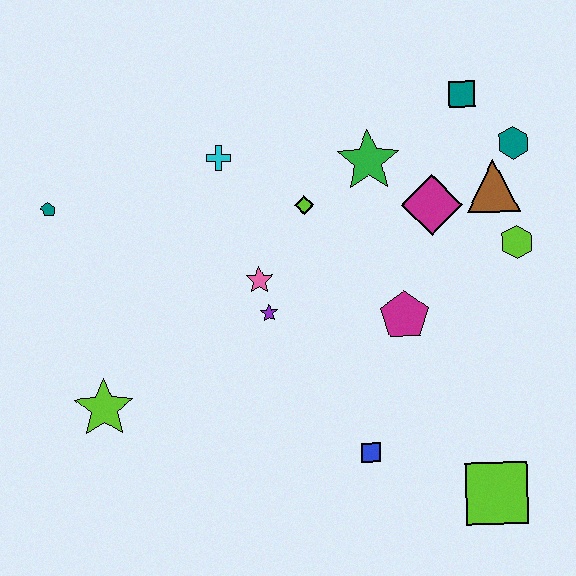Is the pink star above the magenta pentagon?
Yes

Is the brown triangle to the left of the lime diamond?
No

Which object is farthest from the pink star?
The lime square is farthest from the pink star.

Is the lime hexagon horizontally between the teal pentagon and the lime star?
No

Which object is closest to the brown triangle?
The teal hexagon is closest to the brown triangle.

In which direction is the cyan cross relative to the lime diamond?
The cyan cross is to the left of the lime diamond.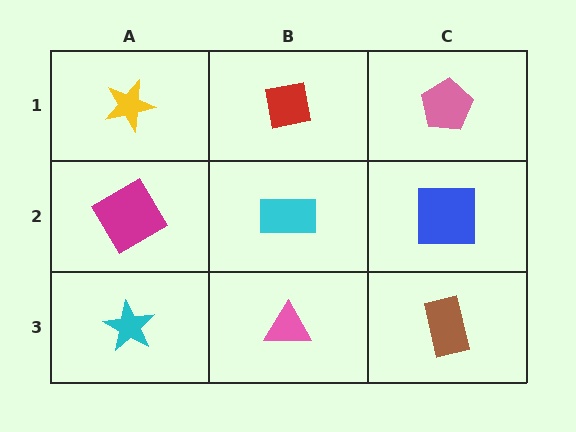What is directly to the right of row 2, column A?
A cyan rectangle.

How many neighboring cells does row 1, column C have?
2.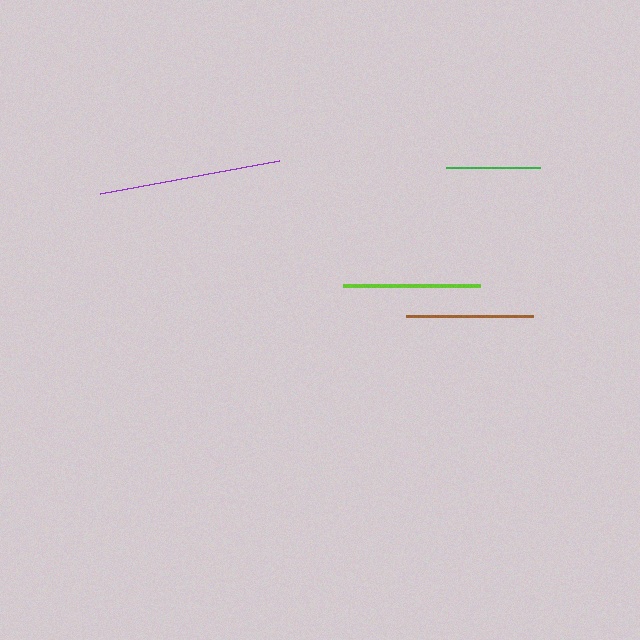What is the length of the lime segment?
The lime segment is approximately 137 pixels long.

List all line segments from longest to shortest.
From longest to shortest: purple, lime, brown, green.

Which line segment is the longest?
The purple line is the longest at approximately 182 pixels.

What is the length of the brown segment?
The brown segment is approximately 127 pixels long.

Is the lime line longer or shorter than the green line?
The lime line is longer than the green line.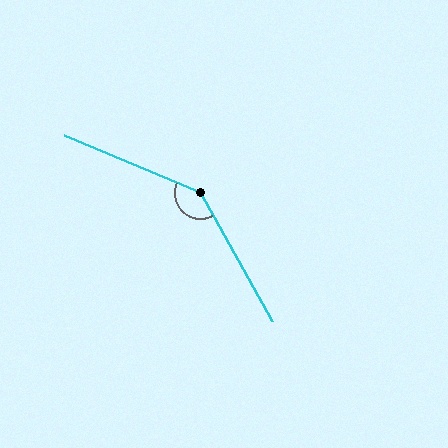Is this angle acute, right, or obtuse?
It is obtuse.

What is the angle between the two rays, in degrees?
Approximately 142 degrees.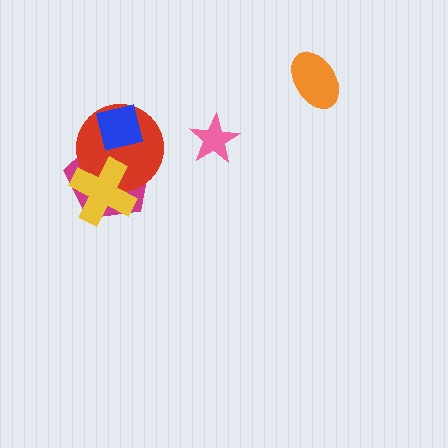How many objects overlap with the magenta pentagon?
3 objects overlap with the magenta pentagon.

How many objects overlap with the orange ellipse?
0 objects overlap with the orange ellipse.